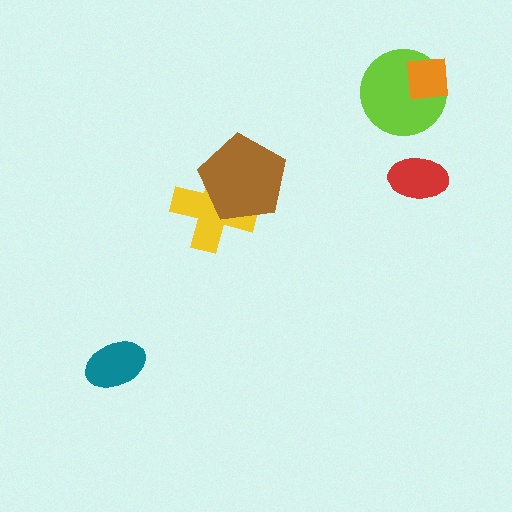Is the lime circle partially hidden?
Yes, it is partially covered by another shape.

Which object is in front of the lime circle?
The orange square is in front of the lime circle.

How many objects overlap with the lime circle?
1 object overlaps with the lime circle.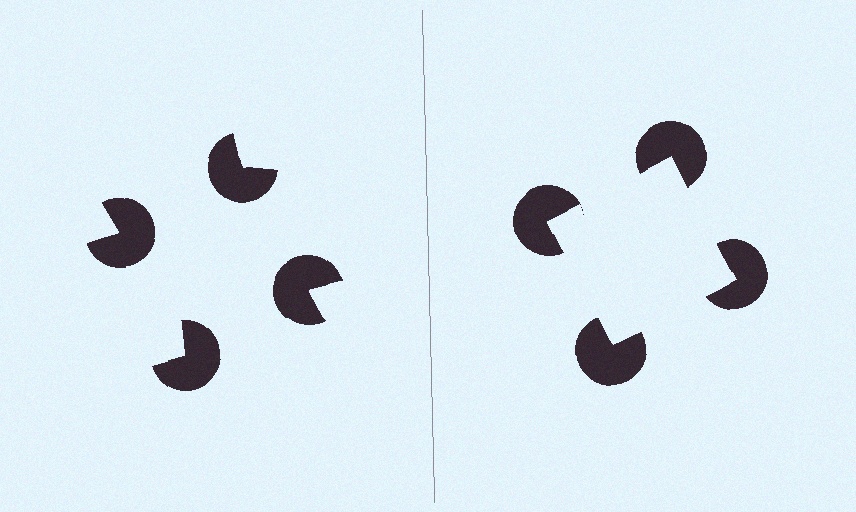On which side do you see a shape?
An illusory square appears on the right side. On the left side the wedge cuts are rotated, so no coherent shape forms.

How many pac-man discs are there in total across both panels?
8 — 4 on each side.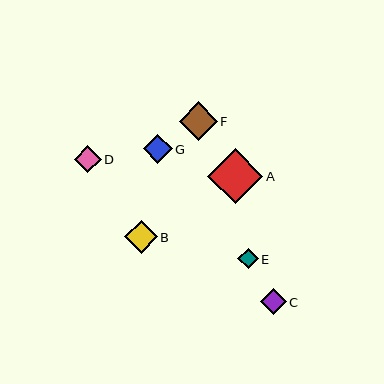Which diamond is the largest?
Diamond A is the largest with a size of approximately 55 pixels.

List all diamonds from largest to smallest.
From largest to smallest: A, F, B, G, D, C, E.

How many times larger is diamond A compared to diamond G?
Diamond A is approximately 1.9 times the size of diamond G.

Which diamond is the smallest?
Diamond E is the smallest with a size of approximately 20 pixels.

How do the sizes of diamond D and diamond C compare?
Diamond D and diamond C are approximately the same size.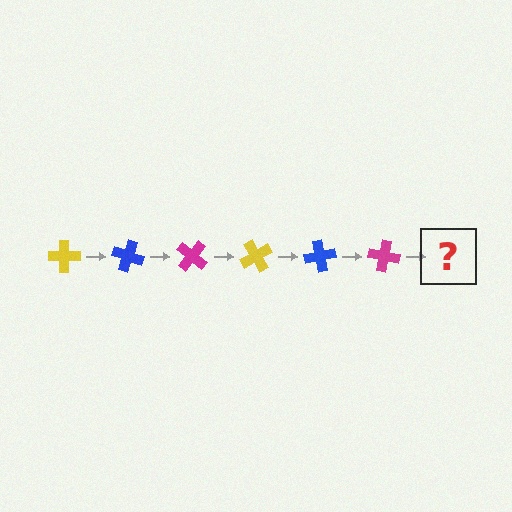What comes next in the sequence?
The next element should be a yellow cross, rotated 120 degrees from the start.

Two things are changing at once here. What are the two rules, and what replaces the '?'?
The two rules are that it rotates 20 degrees each step and the color cycles through yellow, blue, and magenta. The '?' should be a yellow cross, rotated 120 degrees from the start.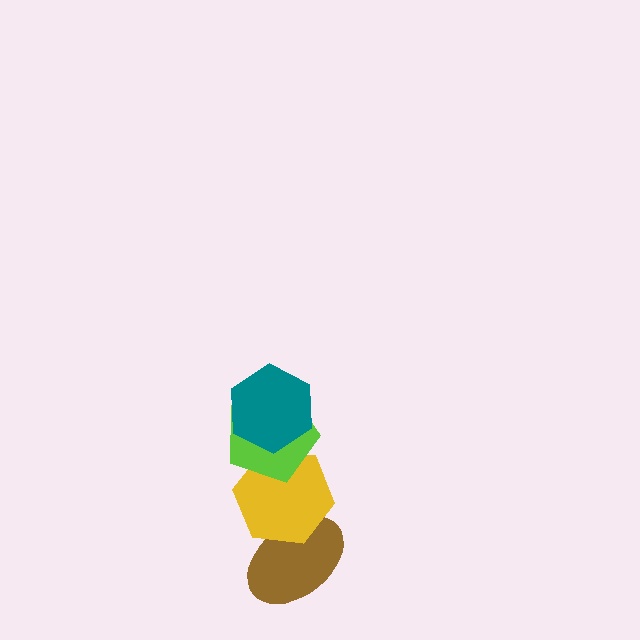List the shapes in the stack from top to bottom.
From top to bottom: the teal hexagon, the lime pentagon, the yellow hexagon, the brown ellipse.